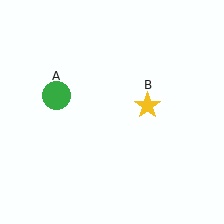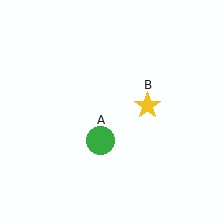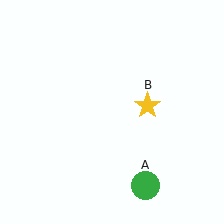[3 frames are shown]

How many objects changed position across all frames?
1 object changed position: green circle (object A).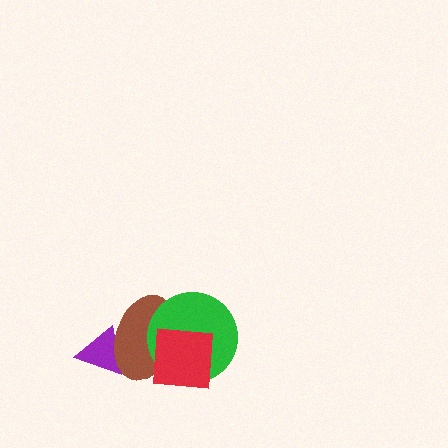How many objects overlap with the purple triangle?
1 object overlaps with the purple triangle.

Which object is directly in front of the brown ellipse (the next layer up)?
The green circle is directly in front of the brown ellipse.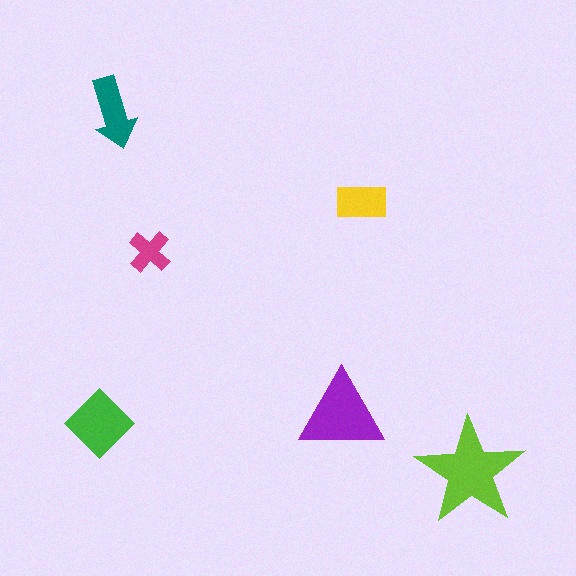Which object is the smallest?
The magenta cross.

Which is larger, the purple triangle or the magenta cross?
The purple triangle.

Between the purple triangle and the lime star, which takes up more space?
The lime star.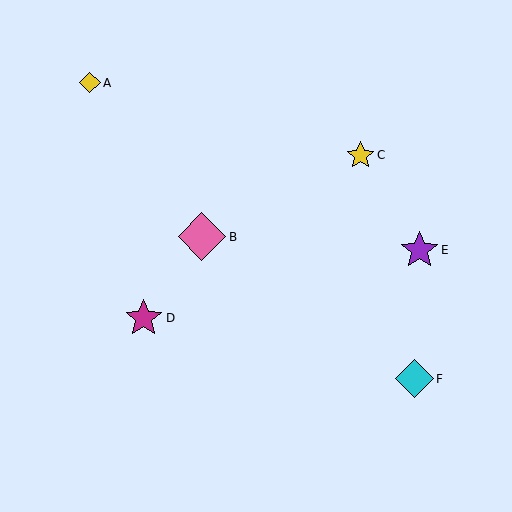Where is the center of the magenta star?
The center of the magenta star is at (144, 318).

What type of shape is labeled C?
Shape C is a yellow star.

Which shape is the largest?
The pink diamond (labeled B) is the largest.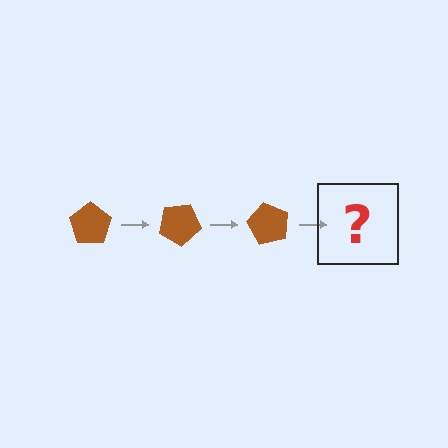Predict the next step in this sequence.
The next step is a brown pentagon rotated 90 degrees.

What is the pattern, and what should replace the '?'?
The pattern is that the pentagon rotates 30 degrees each step. The '?' should be a brown pentagon rotated 90 degrees.